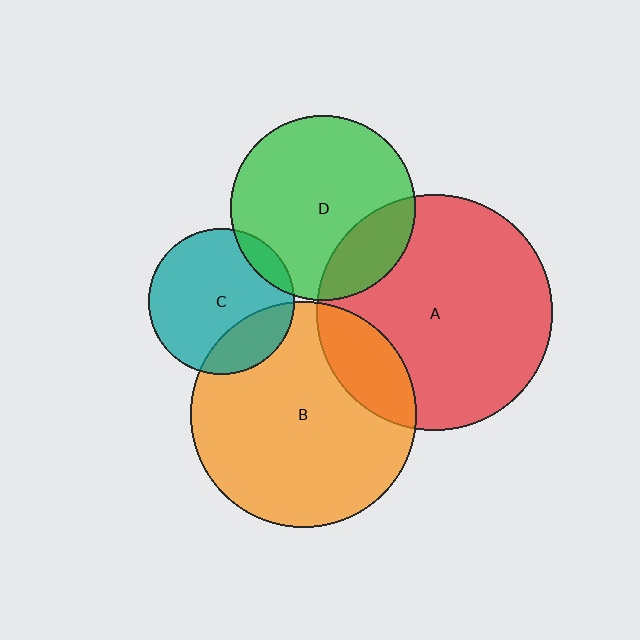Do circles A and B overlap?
Yes.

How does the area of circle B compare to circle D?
Approximately 1.5 times.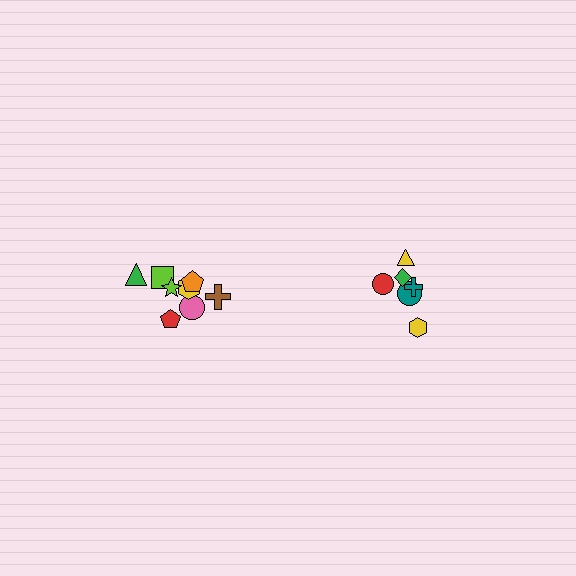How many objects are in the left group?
There are 8 objects.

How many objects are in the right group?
There are 6 objects.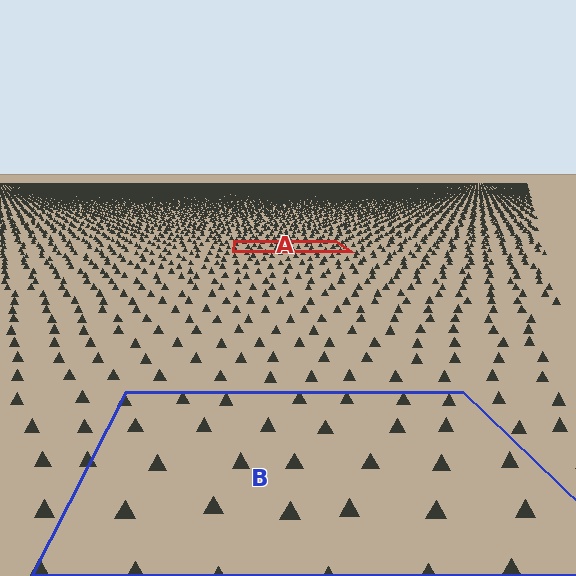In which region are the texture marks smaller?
The texture marks are smaller in region A, because it is farther away.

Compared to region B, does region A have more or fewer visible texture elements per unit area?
Region A has more texture elements per unit area — they are packed more densely because it is farther away.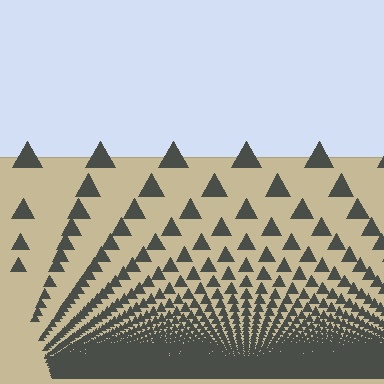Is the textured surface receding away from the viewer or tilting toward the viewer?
The surface appears to tilt toward the viewer. Texture elements get larger and sparser toward the top.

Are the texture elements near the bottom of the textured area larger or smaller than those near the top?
Smaller. The gradient is inverted — elements near the bottom are smaller and denser.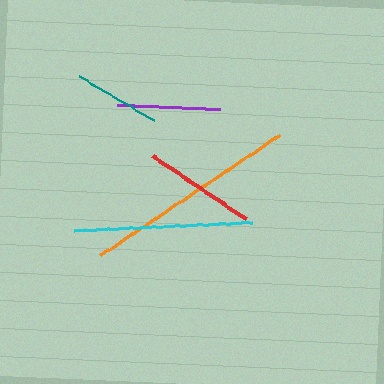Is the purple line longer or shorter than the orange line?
The orange line is longer than the purple line.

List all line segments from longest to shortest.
From longest to shortest: orange, cyan, red, purple, teal.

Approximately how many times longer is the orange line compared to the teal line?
The orange line is approximately 2.5 times the length of the teal line.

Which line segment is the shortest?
The teal line is the shortest at approximately 88 pixels.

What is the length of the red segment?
The red segment is approximately 113 pixels long.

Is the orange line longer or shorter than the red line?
The orange line is longer than the red line.